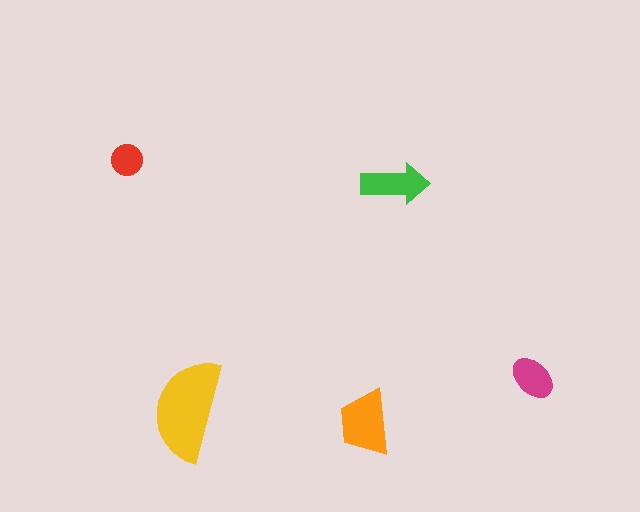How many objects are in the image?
There are 5 objects in the image.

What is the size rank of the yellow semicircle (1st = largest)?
1st.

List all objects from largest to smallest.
The yellow semicircle, the orange trapezoid, the green arrow, the magenta ellipse, the red circle.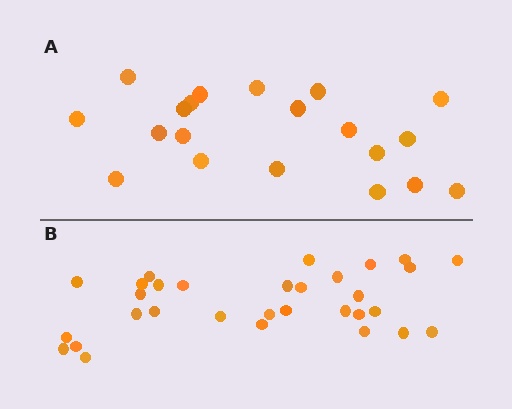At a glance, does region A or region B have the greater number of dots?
Region B (the bottom region) has more dots.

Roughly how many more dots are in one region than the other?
Region B has roughly 12 or so more dots than region A.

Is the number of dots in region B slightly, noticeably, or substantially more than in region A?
Region B has substantially more. The ratio is roughly 1.6 to 1.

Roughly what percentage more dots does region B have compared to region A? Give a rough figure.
About 55% more.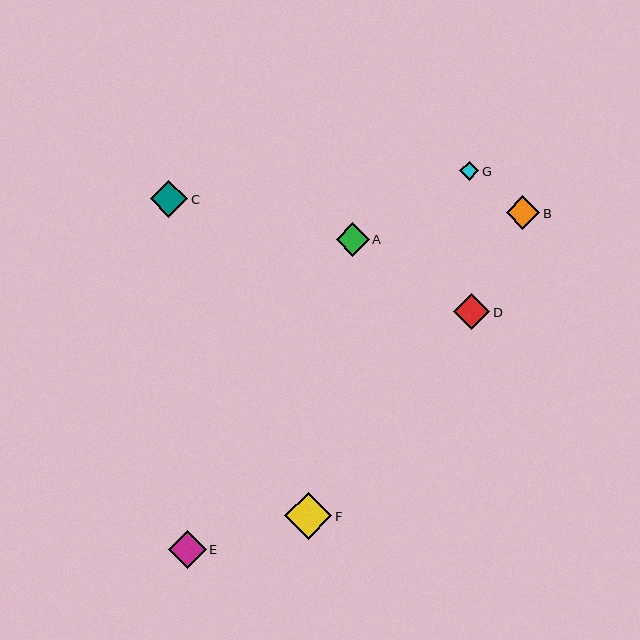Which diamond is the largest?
Diamond F is the largest with a size of approximately 47 pixels.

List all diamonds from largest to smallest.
From largest to smallest: F, E, C, D, B, A, G.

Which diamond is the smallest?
Diamond G is the smallest with a size of approximately 19 pixels.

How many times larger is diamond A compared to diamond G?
Diamond A is approximately 1.8 times the size of diamond G.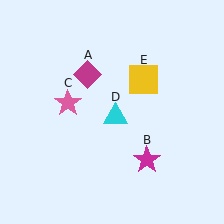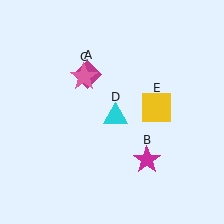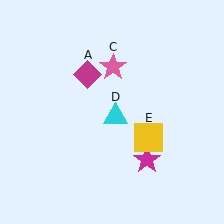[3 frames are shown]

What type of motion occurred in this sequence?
The pink star (object C), yellow square (object E) rotated clockwise around the center of the scene.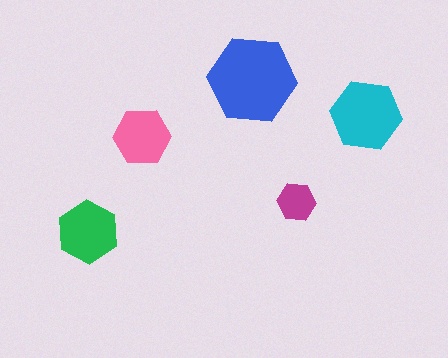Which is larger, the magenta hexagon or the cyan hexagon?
The cyan one.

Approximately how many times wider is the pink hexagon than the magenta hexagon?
About 1.5 times wider.